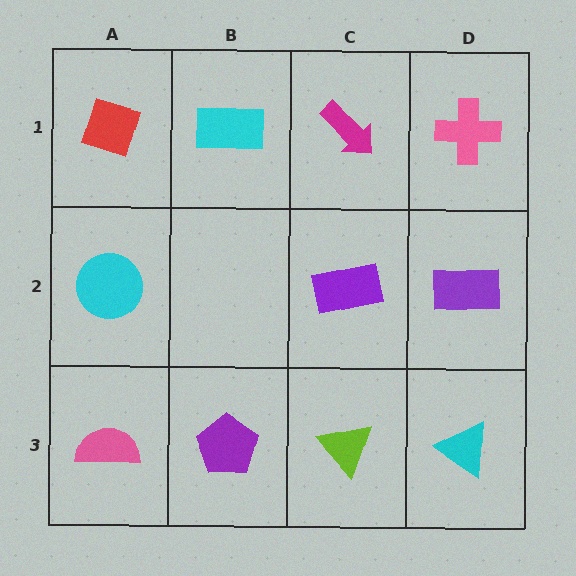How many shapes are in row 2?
3 shapes.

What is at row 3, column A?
A pink semicircle.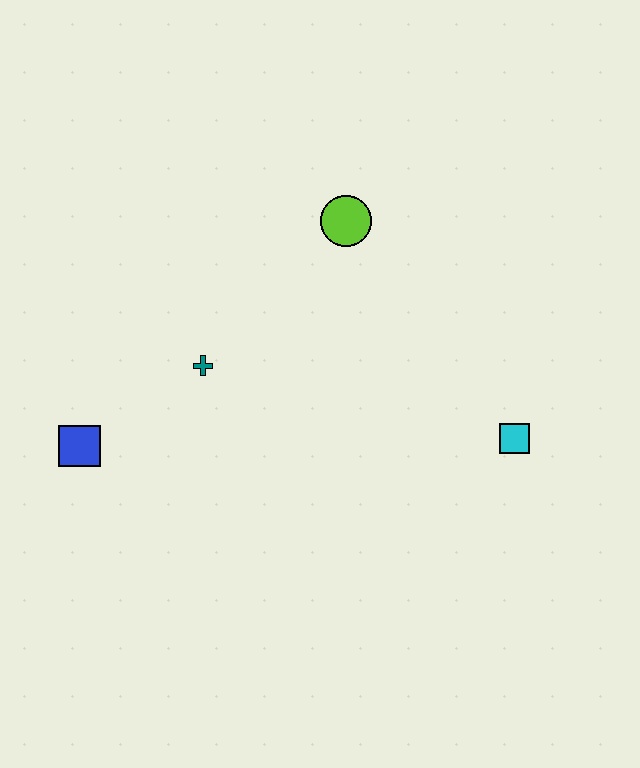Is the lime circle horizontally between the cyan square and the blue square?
Yes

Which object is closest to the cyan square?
The lime circle is closest to the cyan square.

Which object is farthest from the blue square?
The cyan square is farthest from the blue square.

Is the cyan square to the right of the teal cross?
Yes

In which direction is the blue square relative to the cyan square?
The blue square is to the left of the cyan square.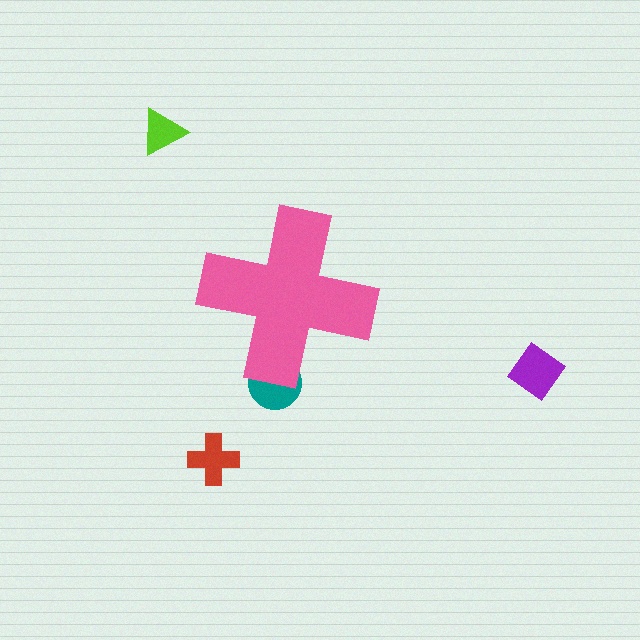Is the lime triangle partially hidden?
No, the lime triangle is fully visible.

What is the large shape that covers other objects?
A pink cross.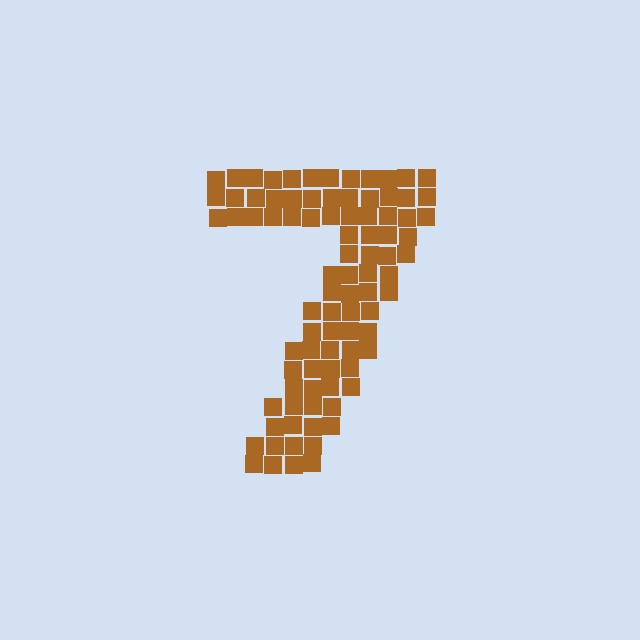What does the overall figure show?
The overall figure shows the digit 7.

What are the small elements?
The small elements are squares.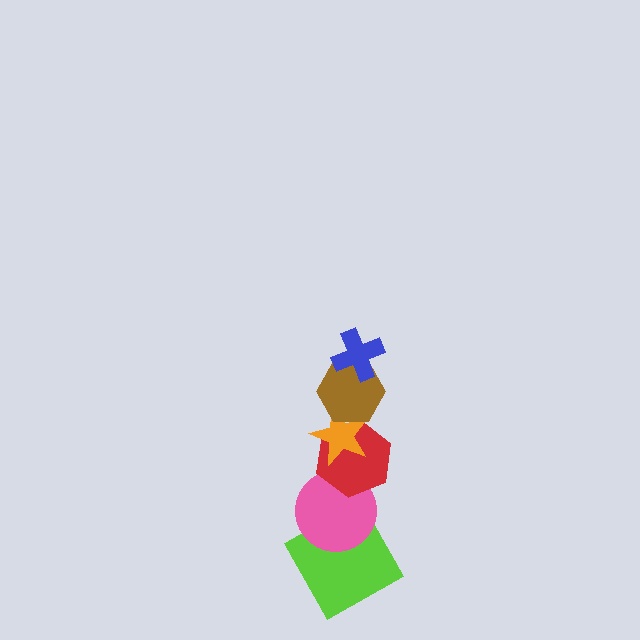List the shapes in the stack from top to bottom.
From top to bottom: the blue cross, the brown hexagon, the orange star, the red hexagon, the pink circle, the lime square.